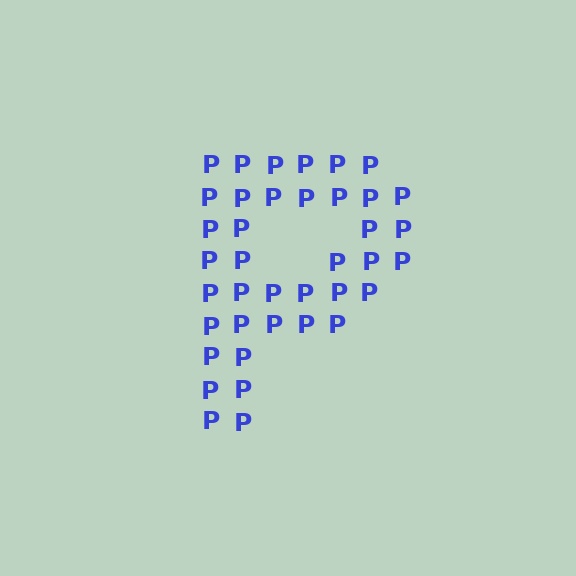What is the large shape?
The large shape is the letter P.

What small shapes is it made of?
It is made of small letter P's.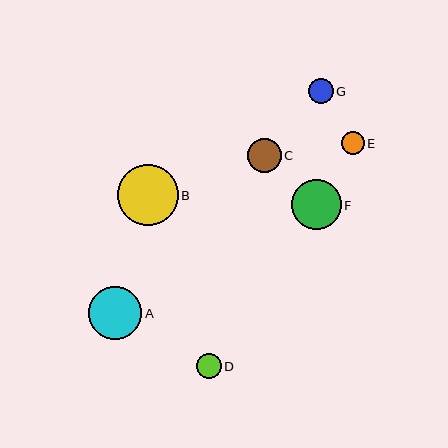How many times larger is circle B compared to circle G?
Circle B is approximately 2.5 times the size of circle G.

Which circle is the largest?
Circle B is the largest with a size of approximately 61 pixels.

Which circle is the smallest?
Circle E is the smallest with a size of approximately 23 pixels.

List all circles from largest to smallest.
From largest to smallest: B, A, F, C, D, G, E.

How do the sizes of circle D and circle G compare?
Circle D and circle G are approximately the same size.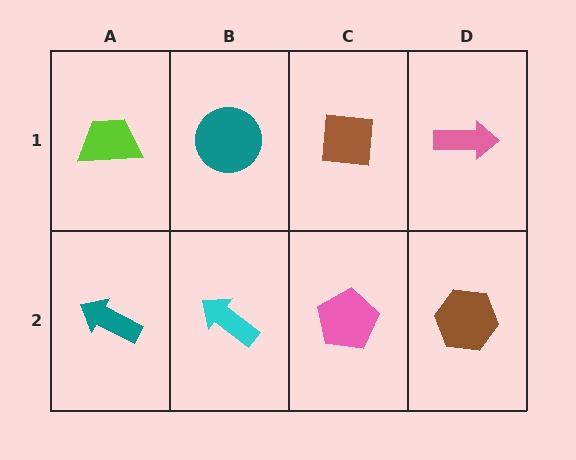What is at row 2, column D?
A brown hexagon.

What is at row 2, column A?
A teal arrow.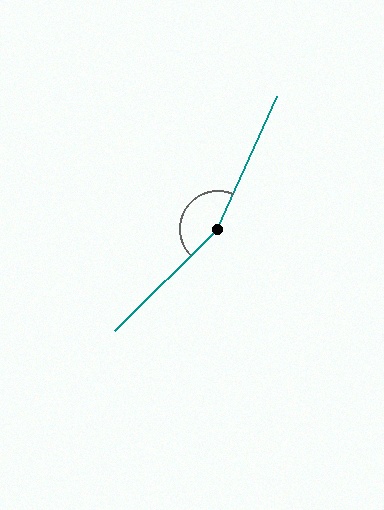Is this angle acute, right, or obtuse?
It is obtuse.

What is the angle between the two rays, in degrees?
Approximately 159 degrees.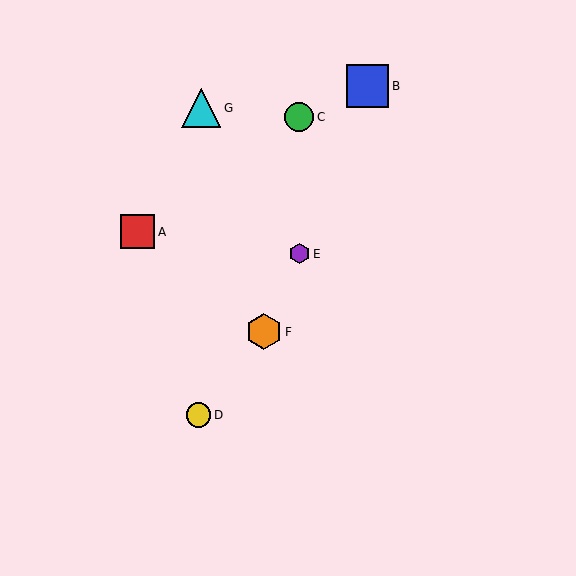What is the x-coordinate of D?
Object D is at x≈199.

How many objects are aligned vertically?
2 objects (C, E) are aligned vertically.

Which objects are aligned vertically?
Objects C, E are aligned vertically.